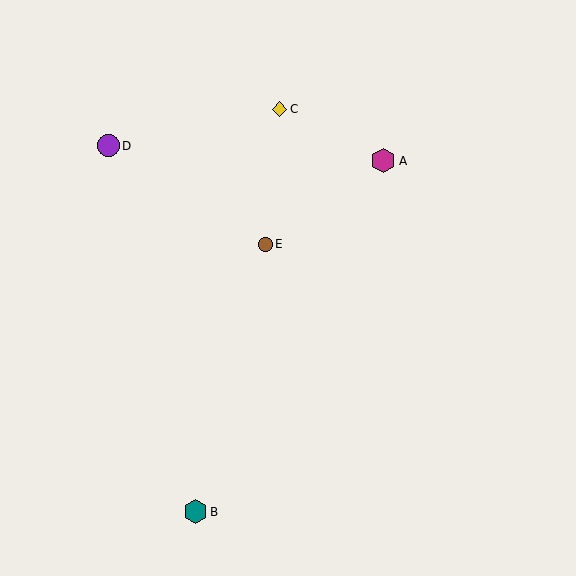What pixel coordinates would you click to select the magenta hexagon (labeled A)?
Click at (383, 161) to select the magenta hexagon A.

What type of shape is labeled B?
Shape B is a teal hexagon.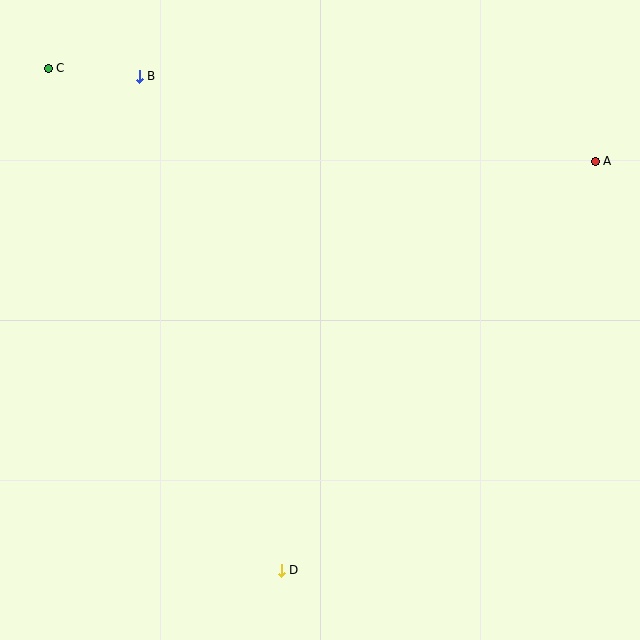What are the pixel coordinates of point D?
Point D is at (281, 570).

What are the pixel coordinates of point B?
Point B is at (139, 76).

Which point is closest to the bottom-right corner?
Point D is closest to the bottom-right corner.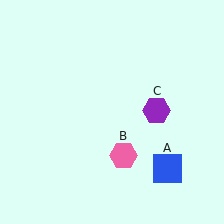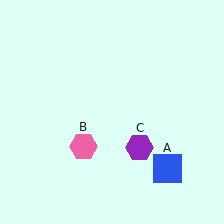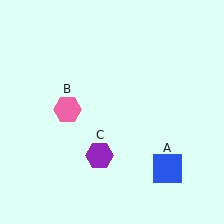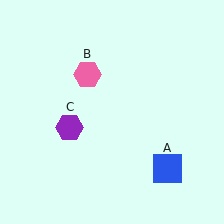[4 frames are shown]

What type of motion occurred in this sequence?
The pink hexagon (object B), purple hexagon (object C) rotated clockwise around the center of the scene.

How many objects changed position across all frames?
2 objects changed position: pink hexagon (object B), purple hexagon (object C).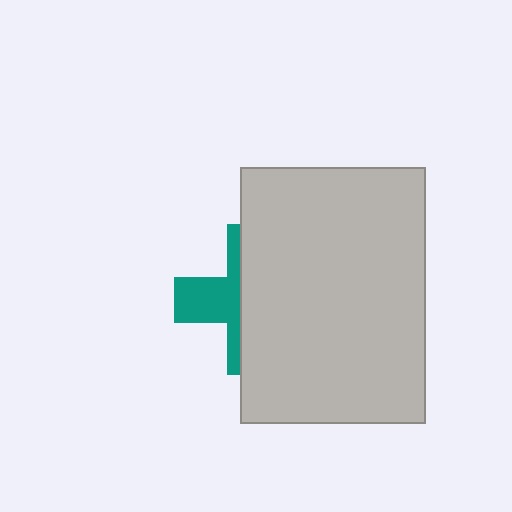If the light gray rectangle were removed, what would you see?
You would see the complete teal cross.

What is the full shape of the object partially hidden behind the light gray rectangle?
The partially hidden object is a teal cross.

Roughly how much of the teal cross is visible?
A small part of it is visible (roughly 36%).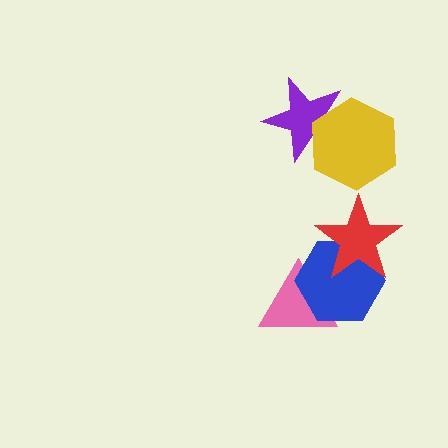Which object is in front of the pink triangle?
The blue hexagon is in front of the pink triangle.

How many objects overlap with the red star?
1 object overlaps with the red star.